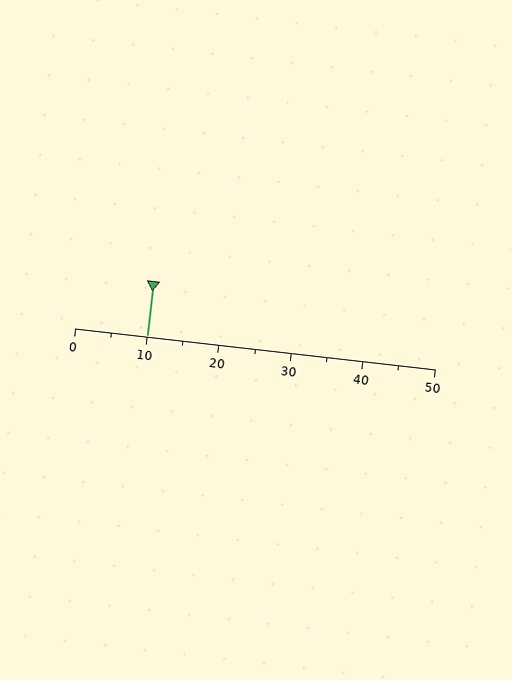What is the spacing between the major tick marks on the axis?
The major ticks are spaced 10 apart.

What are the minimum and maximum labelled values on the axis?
The axis runs from 0 to 50.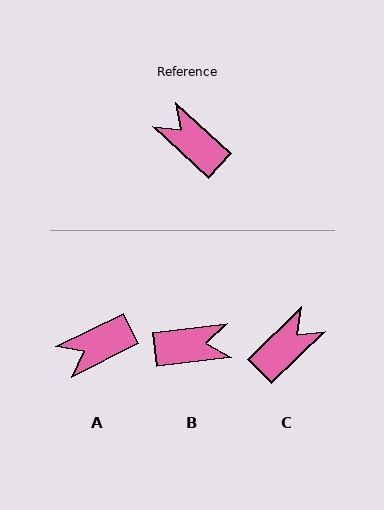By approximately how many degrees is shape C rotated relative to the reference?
Approximately 93 degrees clockwise.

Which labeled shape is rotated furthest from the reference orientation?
B, about 130 degrees away.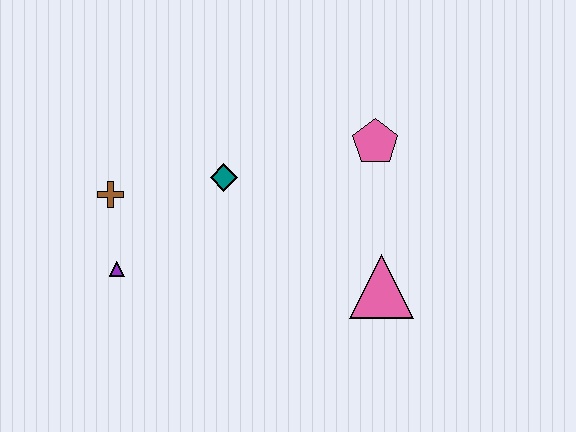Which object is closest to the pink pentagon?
The pink triangle is closest to the pink pentagon.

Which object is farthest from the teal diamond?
The pink triangle is farthest from the teal diamond.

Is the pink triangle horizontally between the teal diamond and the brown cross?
No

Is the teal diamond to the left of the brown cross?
No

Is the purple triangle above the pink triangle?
Yes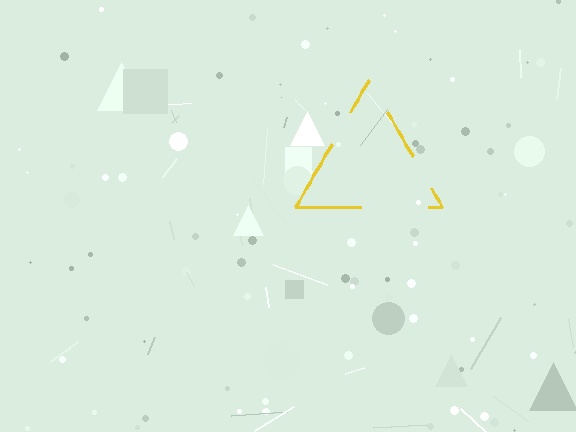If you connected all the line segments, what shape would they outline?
They would outline a triangle.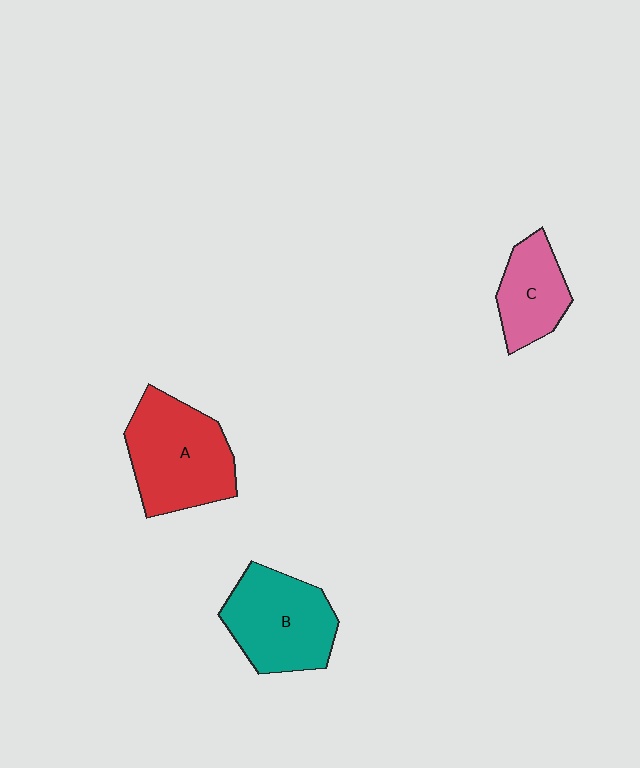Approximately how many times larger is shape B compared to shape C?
Approximately 1.5 times.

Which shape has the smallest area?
Shape C (pink).